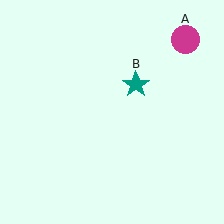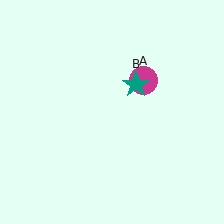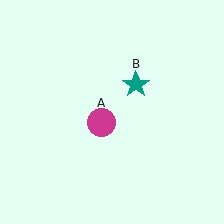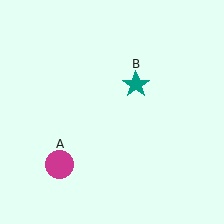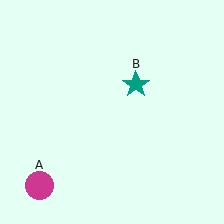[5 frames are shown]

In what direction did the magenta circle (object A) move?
The magenta circle (object A) moved down and to the left.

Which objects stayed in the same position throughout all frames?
Teal star (object B) remained stationary.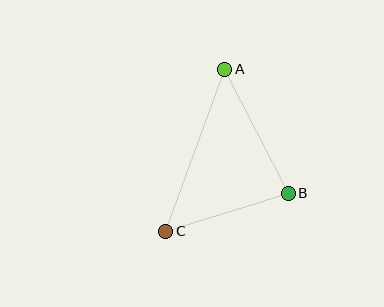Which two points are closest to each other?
Points B and C are closest to each other.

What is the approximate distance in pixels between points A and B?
The distance between A and B is approximately 139 pixels.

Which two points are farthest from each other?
Points A and C are farthest from each other.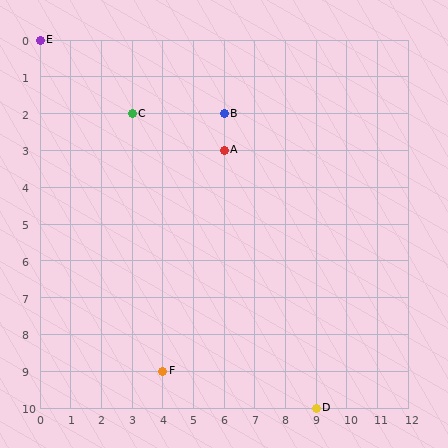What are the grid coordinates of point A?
Point A is at grid coordinates (6, 3).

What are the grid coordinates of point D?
Point D is at grid coordinates (9, 10).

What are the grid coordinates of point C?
Point C is at grid coordinates (3, 2).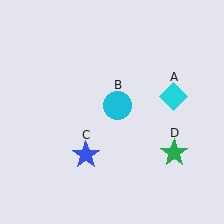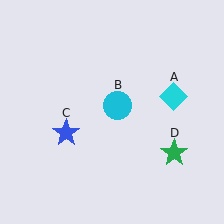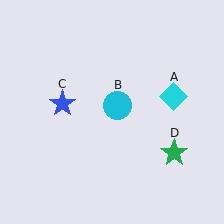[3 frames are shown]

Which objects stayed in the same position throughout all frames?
Cyan diamond (object A) and cyan circle (object B) and green star (object D) remained stationary.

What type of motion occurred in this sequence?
The blue star (object C) rotated clockwise around the center of the scene.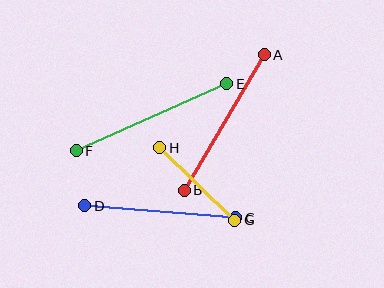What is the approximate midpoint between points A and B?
The midpoint is at approximately (224, 123) pixels.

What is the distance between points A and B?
The distance is approximately 157 pixels.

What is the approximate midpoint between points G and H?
The midpoint is at approximately (197, 184) pixels.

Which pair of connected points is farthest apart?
Points E and F are farthest apart.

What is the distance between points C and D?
The distance is approximately 152 pixels.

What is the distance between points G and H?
The distance is approximately 104 pixels.